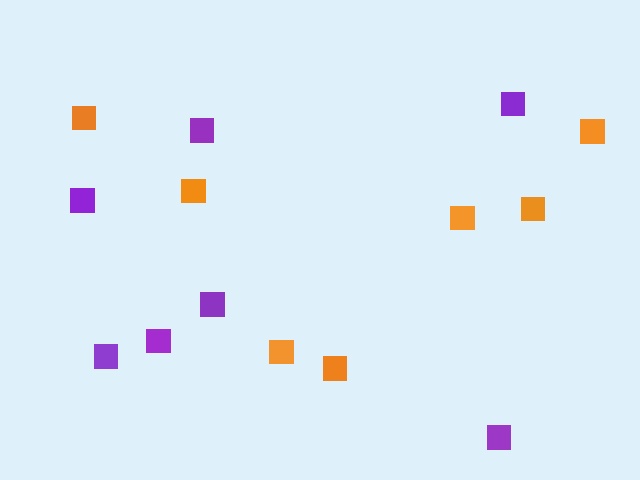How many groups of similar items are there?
There are 2 groups: one group of orange squares (7) and one group of purple squares (7).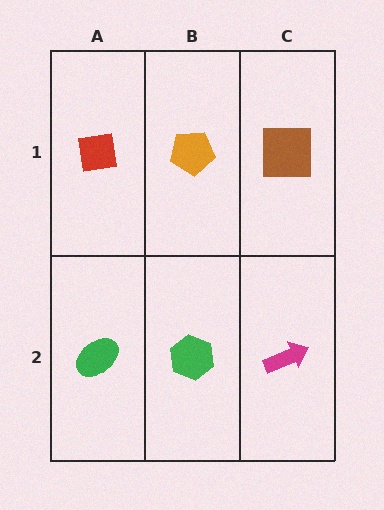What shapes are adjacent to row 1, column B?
A green hexagon (row 2, column B), a red square (row 1, column A), a brown square (row 1, column C).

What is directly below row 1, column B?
A green hexagon.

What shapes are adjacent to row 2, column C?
A brown square (row 1, column C), a green hexagon (row 2, column B).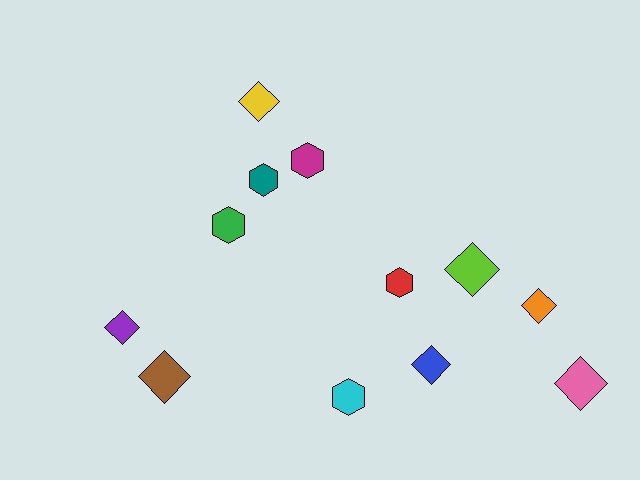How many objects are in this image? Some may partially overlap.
There are 12 objects.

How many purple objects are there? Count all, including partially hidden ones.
There is 1 purple object.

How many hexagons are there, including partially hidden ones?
There are 5 hexagons.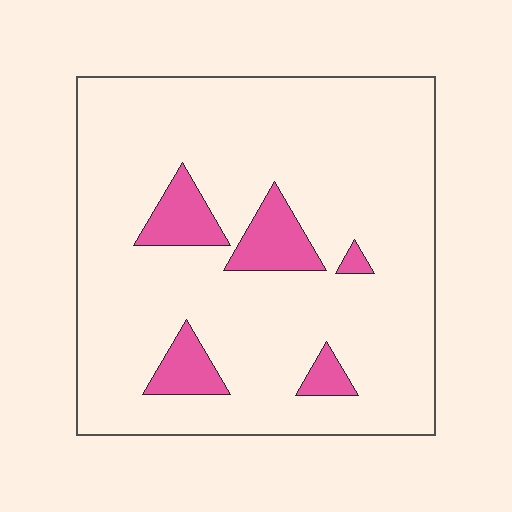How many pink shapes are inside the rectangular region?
5.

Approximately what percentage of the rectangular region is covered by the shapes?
Approximately 10%.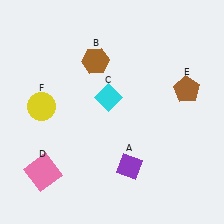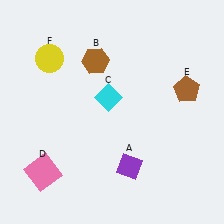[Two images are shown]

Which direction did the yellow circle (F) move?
The yellow circle (F) moved up.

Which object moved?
The yellow circle (F) moved up.